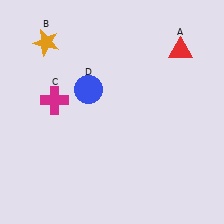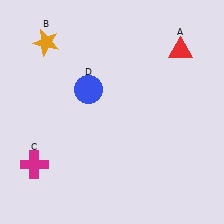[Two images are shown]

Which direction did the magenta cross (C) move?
The magenta cross (C) moved down.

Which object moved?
The magenta cross (C) moved down.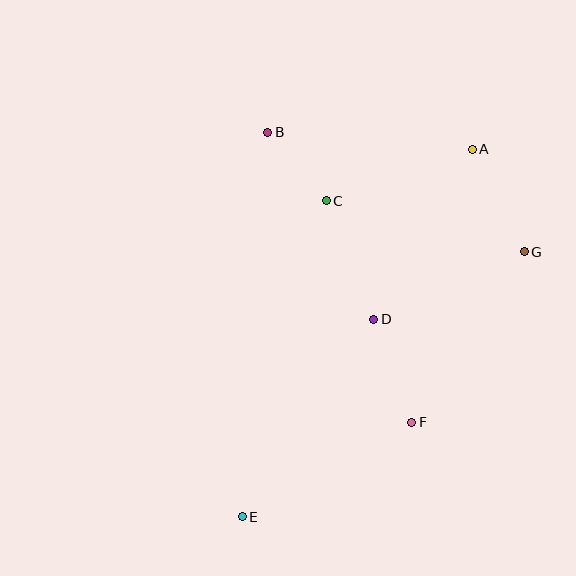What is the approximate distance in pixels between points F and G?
The distance between F and G is approximately 204 pixels.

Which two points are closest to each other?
Points B and C are closest to each other.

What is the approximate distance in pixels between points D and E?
The distance between D and E is approximately 237 pixels.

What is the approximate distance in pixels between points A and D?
The distance between A and D is approximately 197 pixels.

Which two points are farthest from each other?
Points A and E are farthest from each other.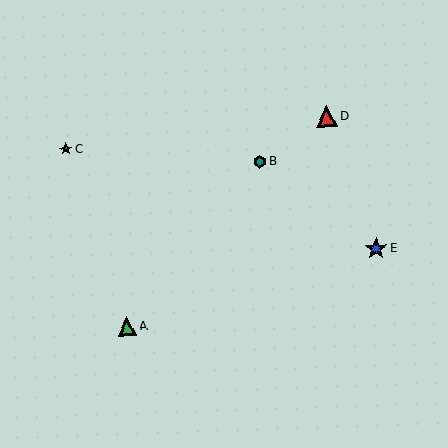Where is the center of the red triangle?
The center of the red triangle is at (327, 116).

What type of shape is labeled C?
Shape C is a teal star.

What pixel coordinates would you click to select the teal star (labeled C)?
Click at (66, 149) to select the teal star C.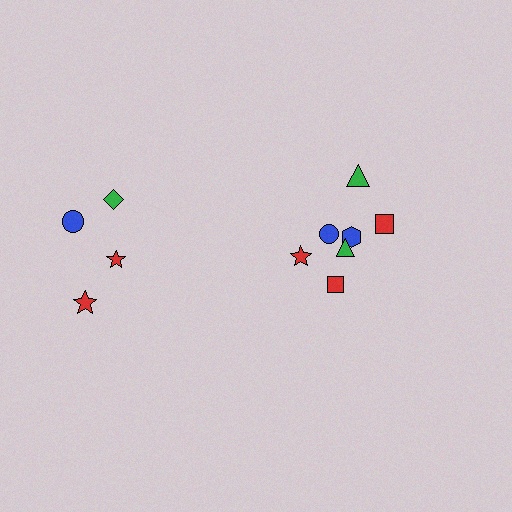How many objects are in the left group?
There are 4 objects.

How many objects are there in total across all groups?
There are 11 objects.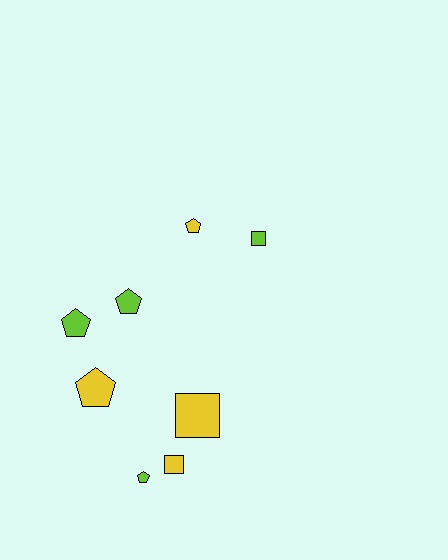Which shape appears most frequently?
Pentagon, with 5 objects.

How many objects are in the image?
There are 8 objects.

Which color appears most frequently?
Lime, with 4 objects.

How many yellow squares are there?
There are 2 yellow squares.